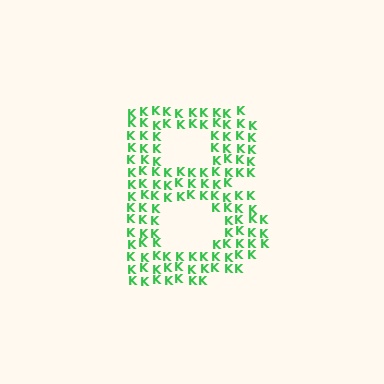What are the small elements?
The small elements are letter K's.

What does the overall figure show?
The overall figure shows the letter B.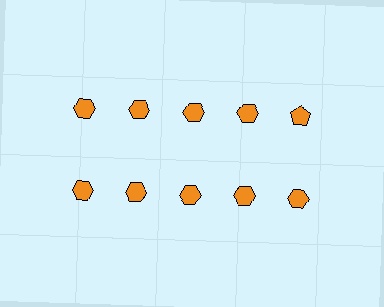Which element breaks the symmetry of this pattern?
The orange pentagon in the top row, rightmost column breaks the symmetry. All other shapes are orange hexagons.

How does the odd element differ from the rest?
It has a different shape: pentagon instead of hexagon.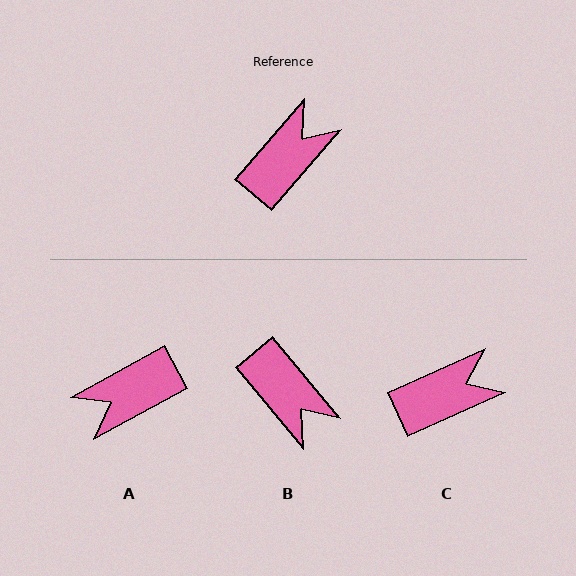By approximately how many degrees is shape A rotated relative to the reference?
Approximately 159 degrees counter-clockwise.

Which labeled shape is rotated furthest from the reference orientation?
A, about 159 degrees away.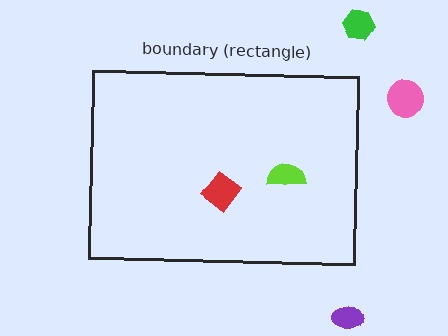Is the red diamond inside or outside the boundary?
Inside.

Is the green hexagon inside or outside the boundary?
Outside.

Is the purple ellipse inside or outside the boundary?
Outside.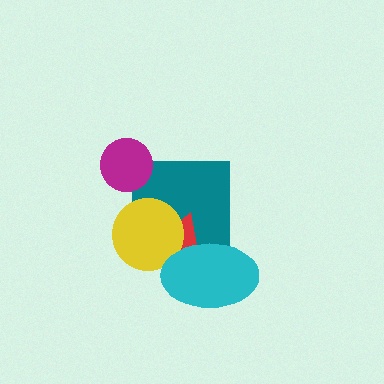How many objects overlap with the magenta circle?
0 objects overlap with the magenta circle.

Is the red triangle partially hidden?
Yes, it is partially covered by another shape.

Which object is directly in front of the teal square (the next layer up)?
The red triangle is directly in front of the teal square.